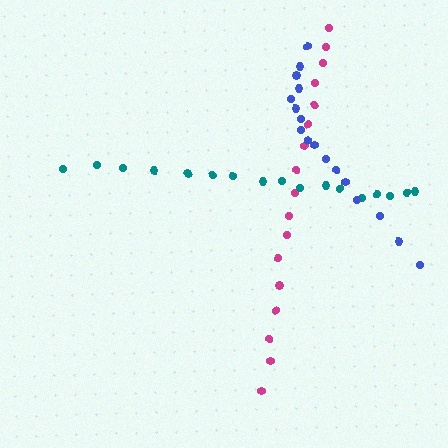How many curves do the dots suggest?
There are 3 distinct paths.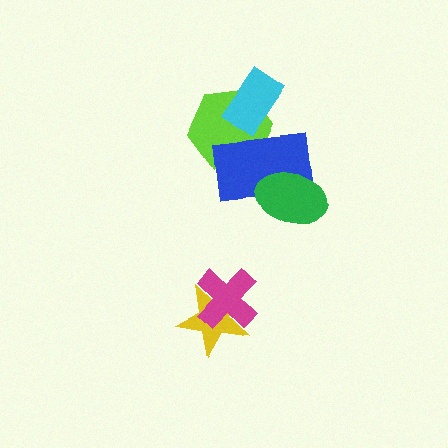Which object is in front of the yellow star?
The magenta cross is in front of the yellow star.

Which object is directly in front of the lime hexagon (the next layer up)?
The cyan rectangle is directly in front of the lime hexagon.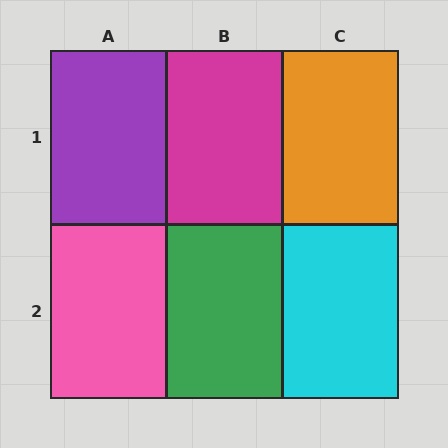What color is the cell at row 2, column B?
Green.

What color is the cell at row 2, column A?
Pink.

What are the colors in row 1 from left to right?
Purple, magenta, orange.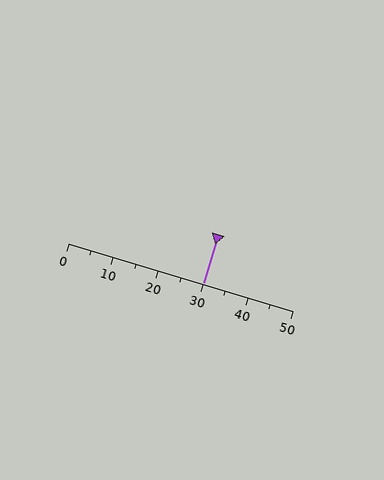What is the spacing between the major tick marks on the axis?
The major ticks are spaced 10 apart.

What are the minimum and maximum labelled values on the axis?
The axis runs from 0 to 50.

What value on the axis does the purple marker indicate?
The marker indicates approximately 30.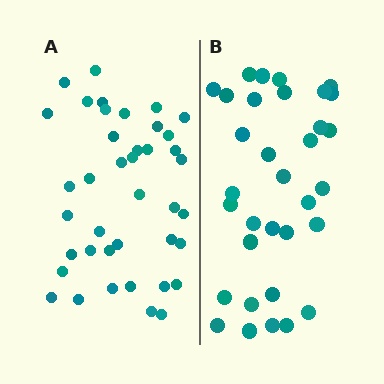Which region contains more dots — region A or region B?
Region A (the left region) has more dots.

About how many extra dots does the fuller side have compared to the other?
Region A has roughly 8 or so more dots than region B.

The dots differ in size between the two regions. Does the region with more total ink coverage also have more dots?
No. Region B has more total ink coverage because its dots are larger, but region A actually contains more individual dots. Total area can be misleading — the number of items is what matters here.